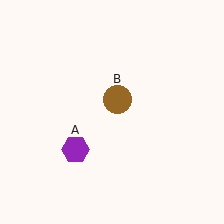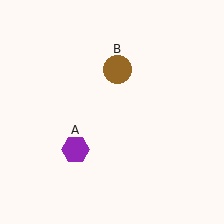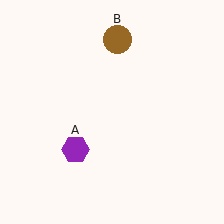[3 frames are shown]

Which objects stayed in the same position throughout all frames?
Purple hexagon (object A) remained stationary.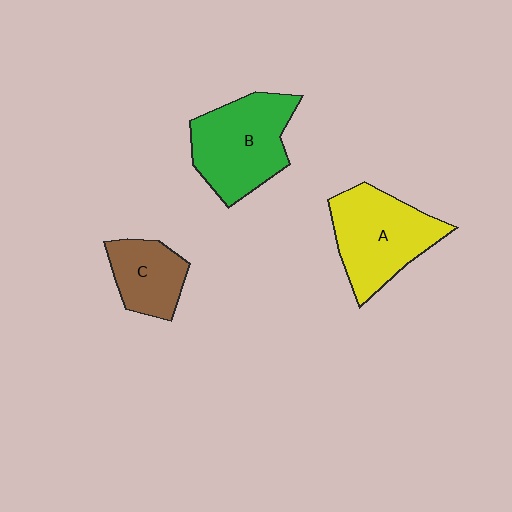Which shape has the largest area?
Shape B (green).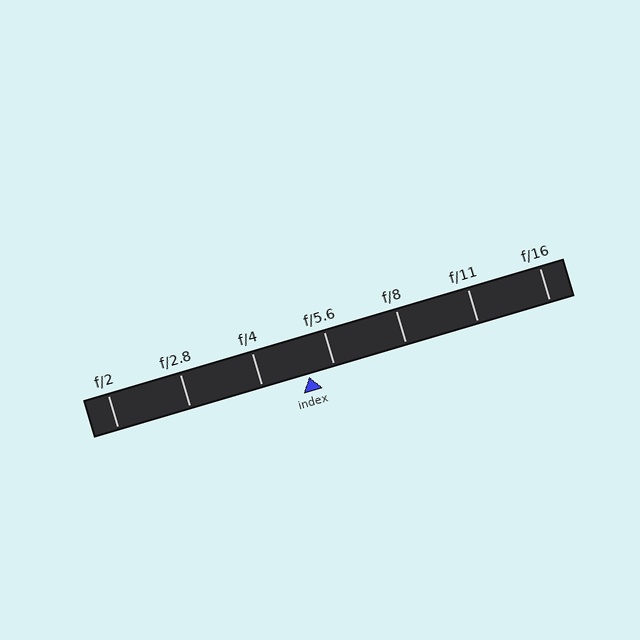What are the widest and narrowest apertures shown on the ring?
The widest aperture shown is f/2 and the narrowest is f/16.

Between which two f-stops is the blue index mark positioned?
The index mark is between f/4 and f/5.6.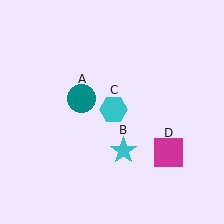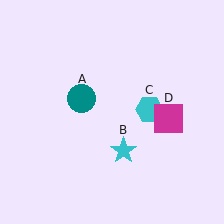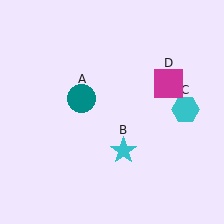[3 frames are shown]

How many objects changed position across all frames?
2 objects changed position: cyan hexagon (object C), magenta square (object D).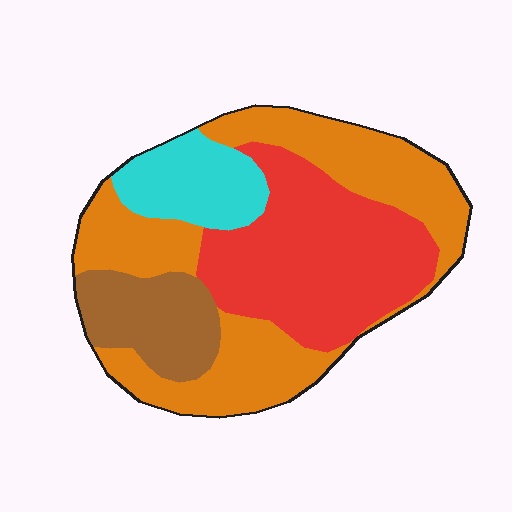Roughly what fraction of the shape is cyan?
Cyan takes up less than a sixth of the shape.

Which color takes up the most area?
Orange, at roughly 40%.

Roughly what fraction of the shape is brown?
Brown covers around 15% of the shape.